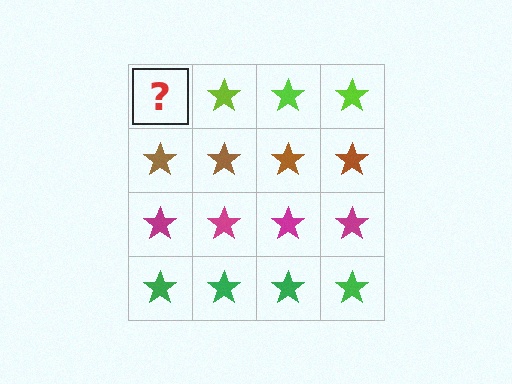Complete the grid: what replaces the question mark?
The question mark should be replaced with a lime star.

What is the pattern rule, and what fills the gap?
The rule is that each row has a consistent color. The gap should be filled with a lime star.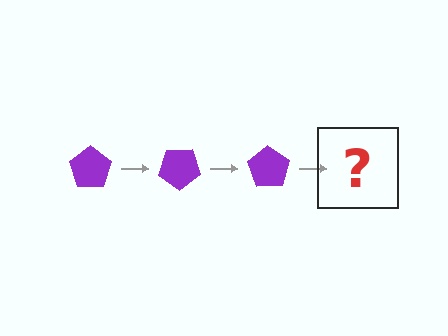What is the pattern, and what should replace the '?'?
The pattern is that the pentagon rotates 35 degrees each step. The '?' should be a purple pentagon rotated 105 degrees.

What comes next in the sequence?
The next element should be a purple pentagon rotated 105 degrees.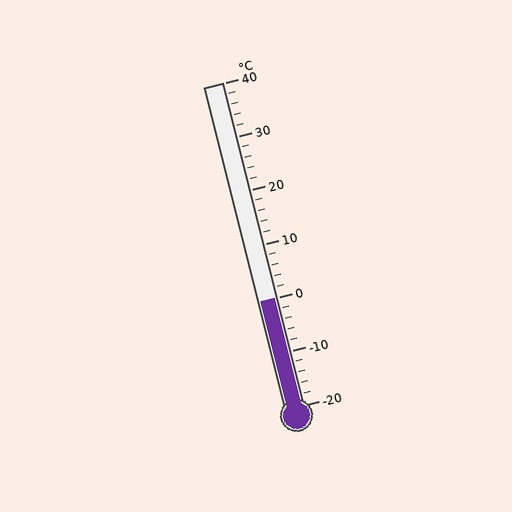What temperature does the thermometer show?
The thermometer shows approximately 0°C.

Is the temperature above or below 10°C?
The temperature is below 10°C.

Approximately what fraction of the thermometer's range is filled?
The thermometer is filled to approximately 35% of its range.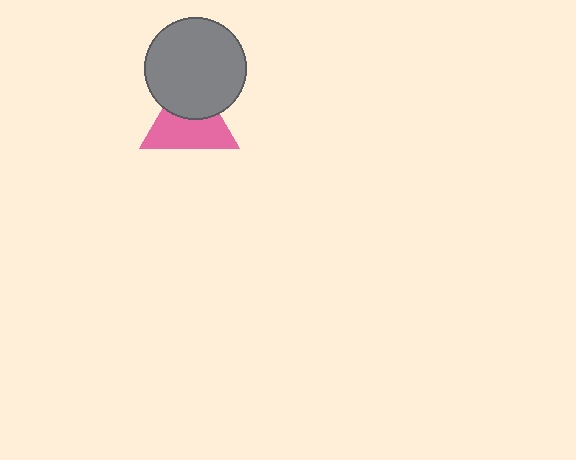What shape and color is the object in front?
The object in front is a gray circle.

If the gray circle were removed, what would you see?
You would see the complete pink triangle.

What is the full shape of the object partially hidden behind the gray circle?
The partially hidden object is a pink triangle.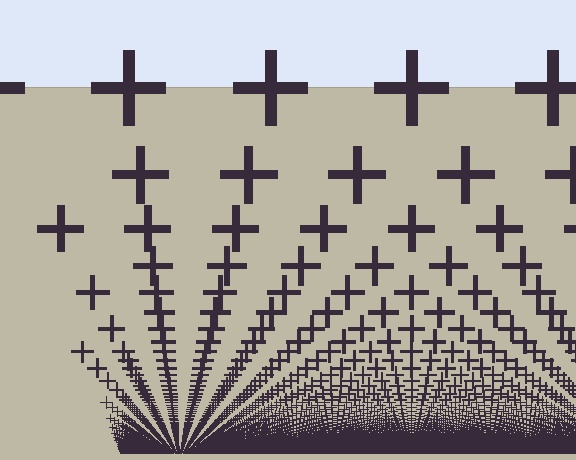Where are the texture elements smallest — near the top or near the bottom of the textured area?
Near the bottom.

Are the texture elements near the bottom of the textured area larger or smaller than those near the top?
Smaller. The gradient is inverted — elements near the bottom are smaller and denser.